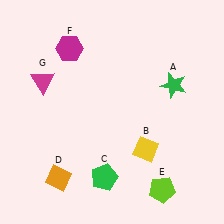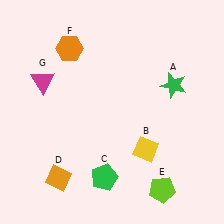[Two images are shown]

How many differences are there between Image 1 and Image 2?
There is 1 difference between the two images.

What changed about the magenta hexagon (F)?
In Image 1, F is magenta. In Image 2, it changed to orange.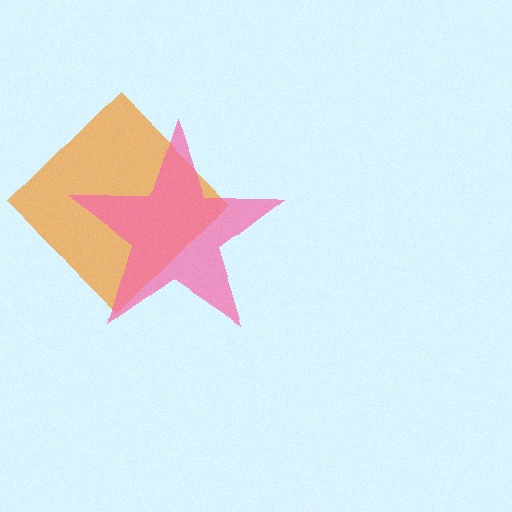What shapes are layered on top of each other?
The layered shapes are: an orange diamond, a pink star.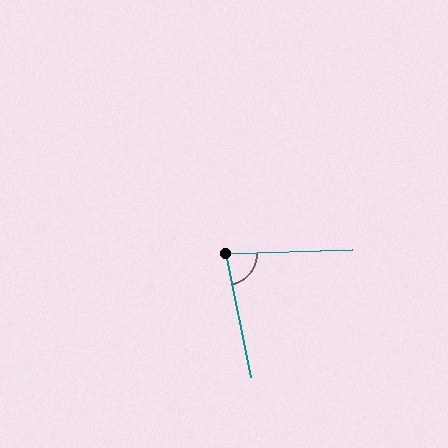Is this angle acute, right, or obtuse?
It is acute.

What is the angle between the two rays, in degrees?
Approximately 81 degrees.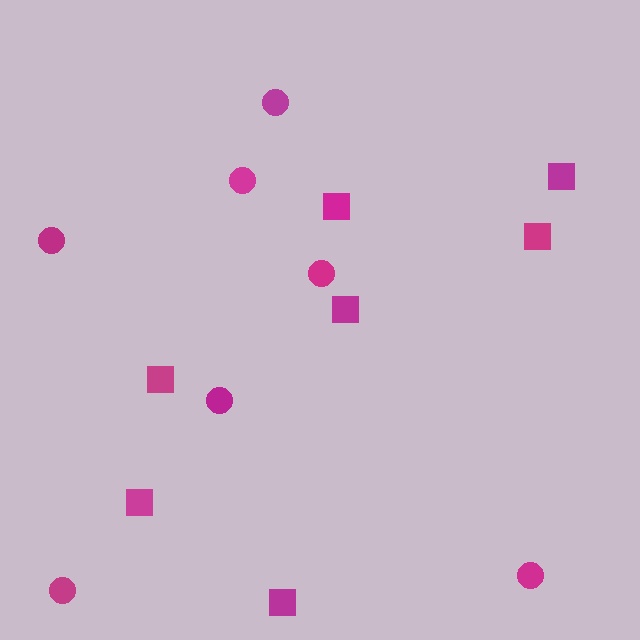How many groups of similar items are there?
There are 2 groups: one group of squares (7) and one group of circles (7).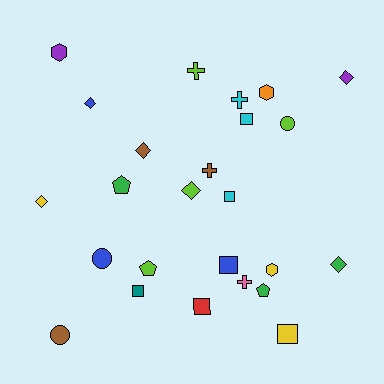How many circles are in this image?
There are 3 circles.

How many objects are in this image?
There are 25 objects.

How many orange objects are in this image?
There is 1 orange object.